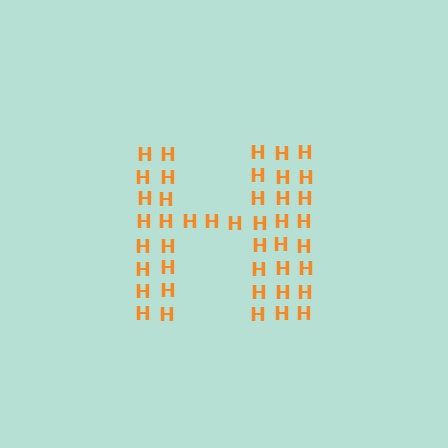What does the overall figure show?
The overall figure shows the letter H.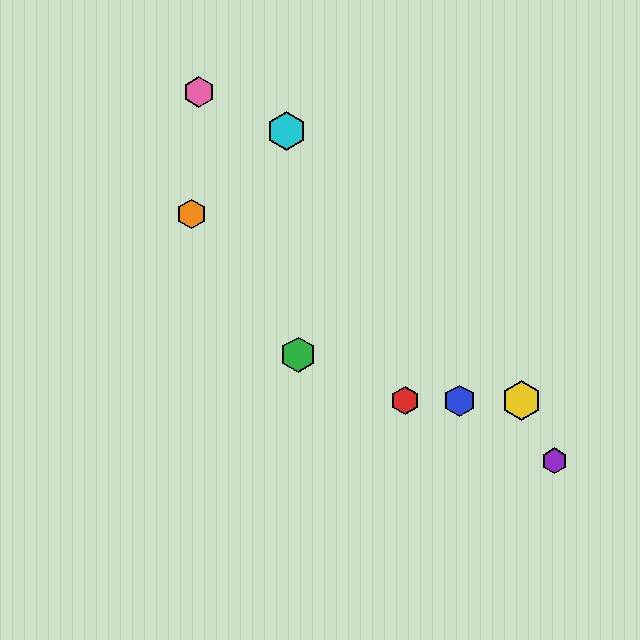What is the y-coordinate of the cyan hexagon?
The cyan hexagon is at y≈131.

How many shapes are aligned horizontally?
3 shapes (the red hexagon, the blue hexagon, the yellow hexagon) are aligned horizontally.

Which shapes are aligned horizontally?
The red hexagon, the blue hexagon, the yellow hexagon are aligned horizontally.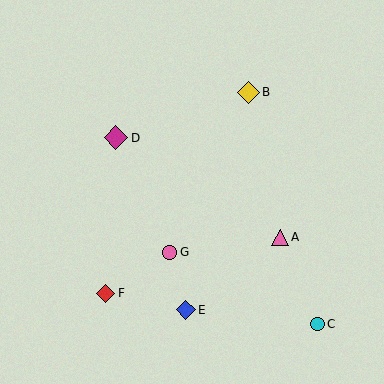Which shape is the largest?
The magenta diamond (labeled D) is the largest.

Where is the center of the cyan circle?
The center of the cyan circle is at (317, 324).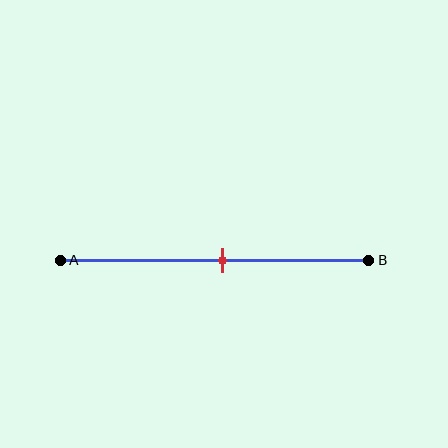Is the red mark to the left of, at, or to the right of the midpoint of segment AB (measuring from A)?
The red mark is approximately at the midpoint of segment AB.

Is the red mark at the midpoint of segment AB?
Yes, the mark is approximately at the midpoint.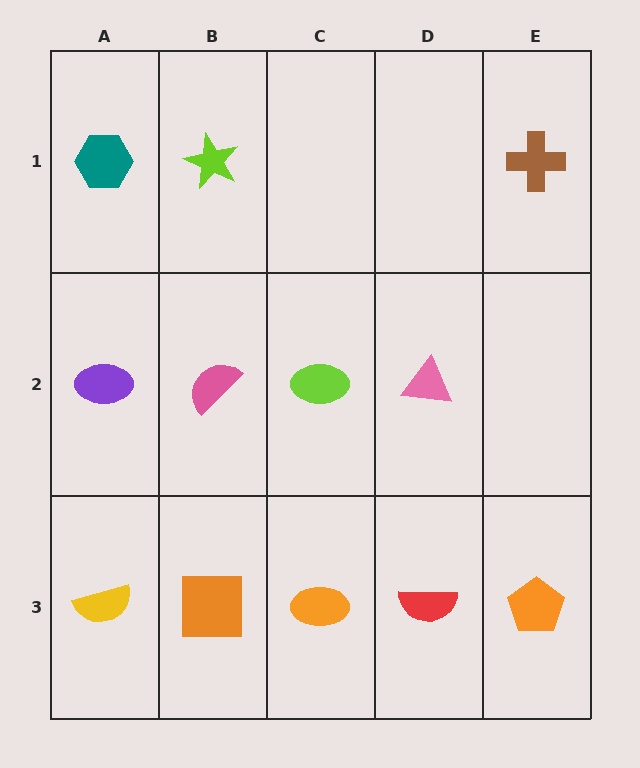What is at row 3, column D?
A red semicircle.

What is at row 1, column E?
A brown cross.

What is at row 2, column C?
A lime ellipse.